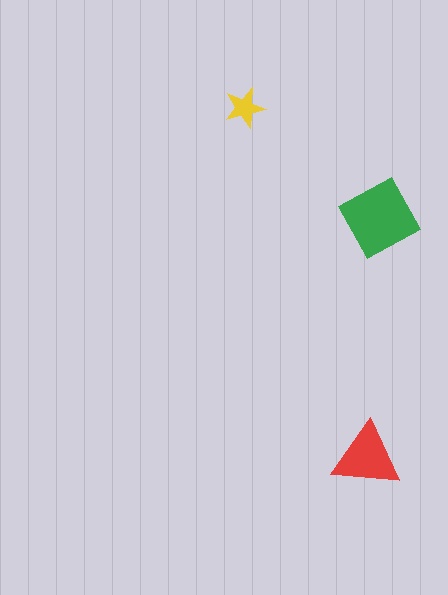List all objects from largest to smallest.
The green diamond, the red triangle, the yellow star.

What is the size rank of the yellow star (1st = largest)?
3rd.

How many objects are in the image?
There are 3 objects in the image.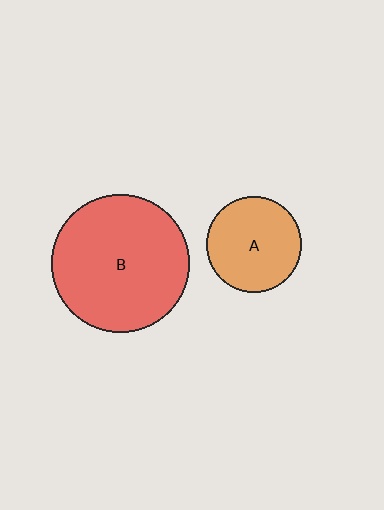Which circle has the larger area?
Circle B (red).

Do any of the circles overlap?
No, none of the circles overlap.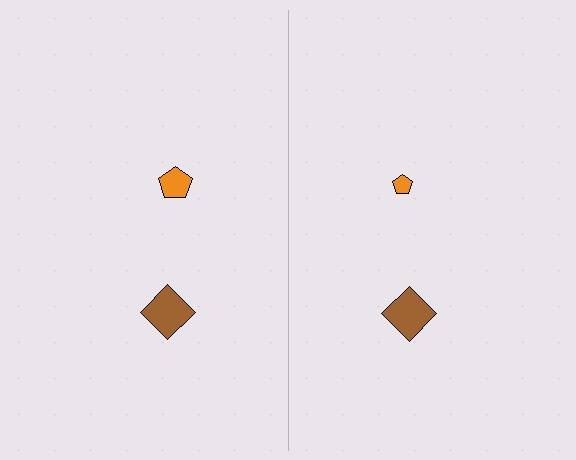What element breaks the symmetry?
The orange pentagon on the right side has a different size than its mirror counterpart.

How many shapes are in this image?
There are 4 shapes in this image.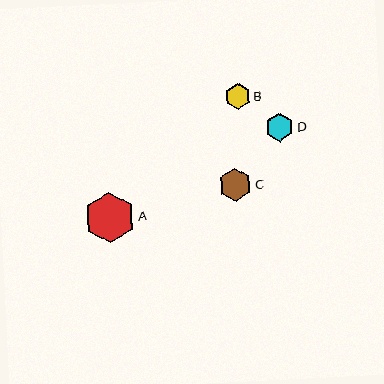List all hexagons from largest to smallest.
From largest to smallest: A, C, D, B.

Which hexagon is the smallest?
Hexagon B is the smallest with a size of approximately 26 pixels.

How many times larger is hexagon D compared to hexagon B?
Hexagon D is approximately 1.1 times the size of hexagon B.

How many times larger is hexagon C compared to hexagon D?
Hexagon C is approximately 1.1 times the size of hexagon D.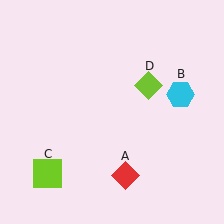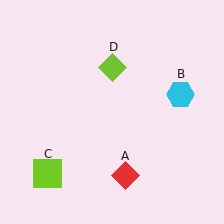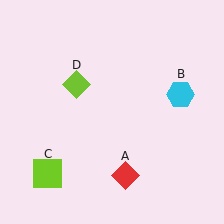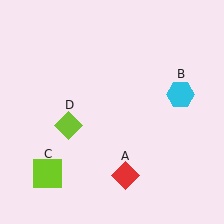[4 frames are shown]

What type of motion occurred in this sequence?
The lime diamond (object D) rotated counterclockwise around the center of the scene.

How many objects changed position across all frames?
1 object changed position: lime diamond (object D).